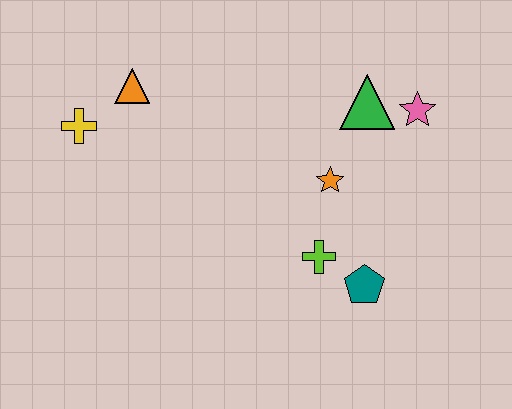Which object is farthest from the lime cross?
The yellow cross is farthest from the lime cross.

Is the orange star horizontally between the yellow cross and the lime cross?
No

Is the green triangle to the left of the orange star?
No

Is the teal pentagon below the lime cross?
Yes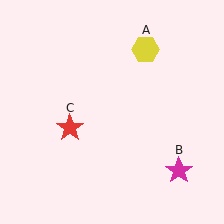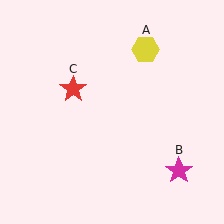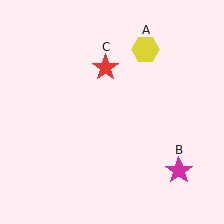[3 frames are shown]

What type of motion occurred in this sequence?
The red star (object C) rotated clockwise around the center of the scene.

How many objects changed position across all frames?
1 object changed position: red star (object C).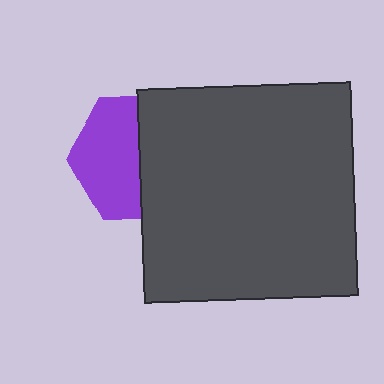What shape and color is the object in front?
The object in front is a dark gray square.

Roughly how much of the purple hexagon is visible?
About half of it is visible (roughly 51%).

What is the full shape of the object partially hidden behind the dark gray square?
The partially hidden object is a purple hexagon.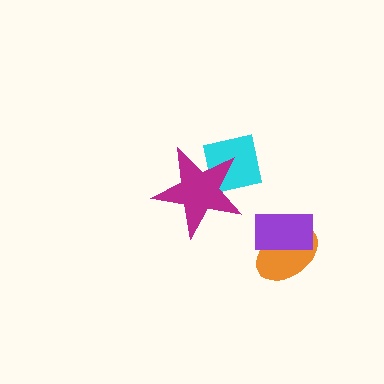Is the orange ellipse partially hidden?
Yes, it is partially covered by another shape.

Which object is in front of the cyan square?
The magenta star is in front of the cyan square.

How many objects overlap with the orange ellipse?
1 object overlaps with the orange ellipse.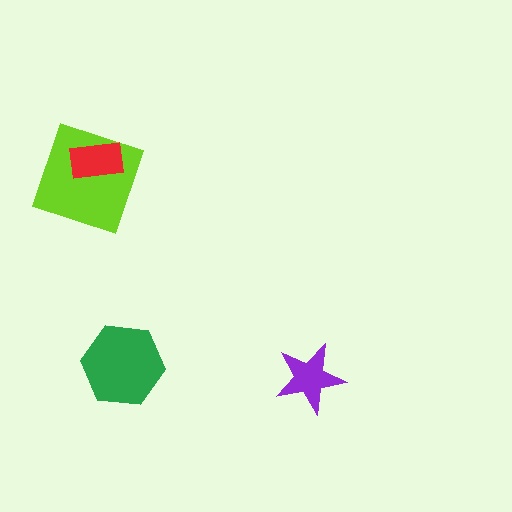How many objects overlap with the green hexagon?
0 objects overlap with the green hexagon.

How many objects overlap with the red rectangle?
1 object overlaps with the red rectangle.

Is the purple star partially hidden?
No, no other shape covers it.